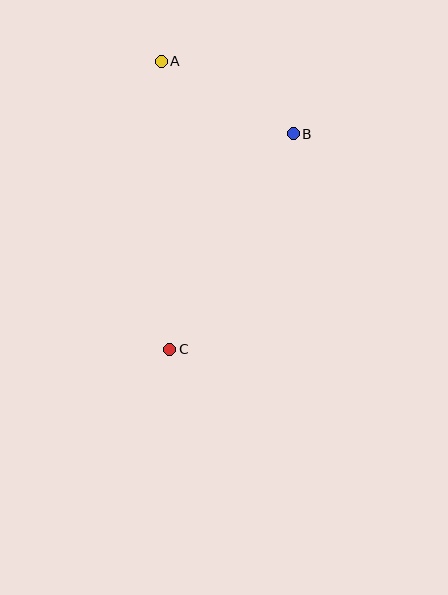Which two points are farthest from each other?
Points A and C are farthest from each other.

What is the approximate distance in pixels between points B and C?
The distance between B and C is approximately 248 pixels.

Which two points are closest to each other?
Points A and B are closest to each other.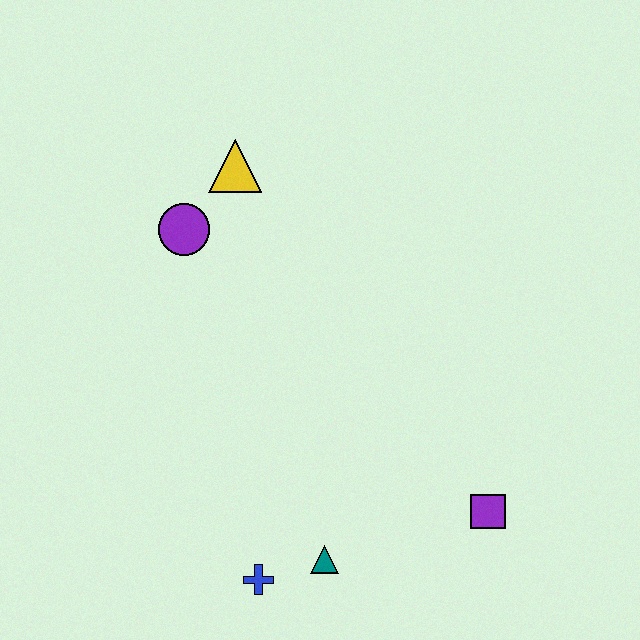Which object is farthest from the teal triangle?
The yellow triangle is farthest from the teal triangle.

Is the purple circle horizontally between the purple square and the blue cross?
No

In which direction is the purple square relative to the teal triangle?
The purple square is to the right of the teal triangle.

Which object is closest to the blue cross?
The teal triangle is closest to the blue cross.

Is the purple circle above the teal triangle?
Yes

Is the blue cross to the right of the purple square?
No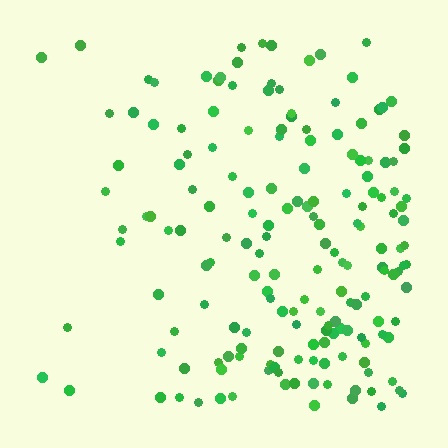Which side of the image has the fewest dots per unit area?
The left.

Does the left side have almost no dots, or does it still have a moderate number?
Still a moderate number, just noticeably fewer than the right.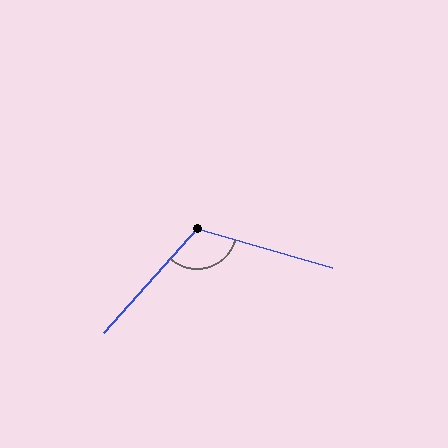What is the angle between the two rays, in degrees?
Approximately 116 degrees.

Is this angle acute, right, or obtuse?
It is obtuse.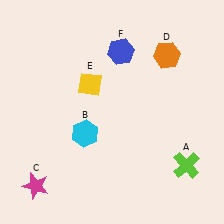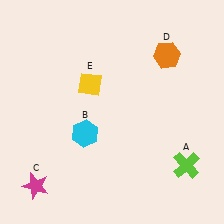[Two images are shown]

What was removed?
The blue hexagon (F) was removed in Image 2.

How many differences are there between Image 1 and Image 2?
There is 1 difference between the two images.